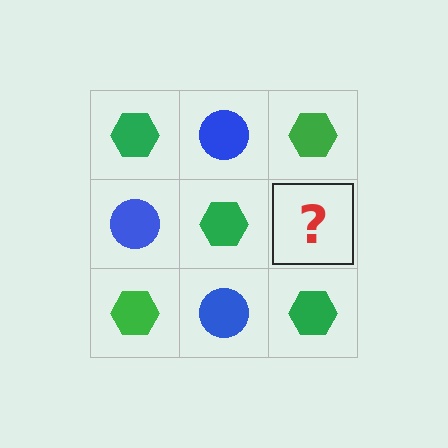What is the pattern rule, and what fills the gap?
The rule is that it alternates green hexagon and blue circle in a checkerboard pattern. The gap should be filled with a blue circle.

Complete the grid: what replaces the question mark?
The question mark should be replaced with a blue circle.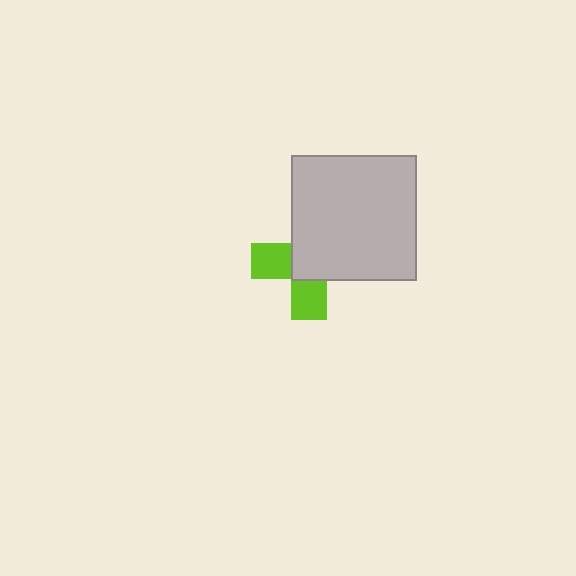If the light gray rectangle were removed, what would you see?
You would see the complete lime cross.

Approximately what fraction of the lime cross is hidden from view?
Roughly 61% of the lime cross is hidden behind the light gray rectangle.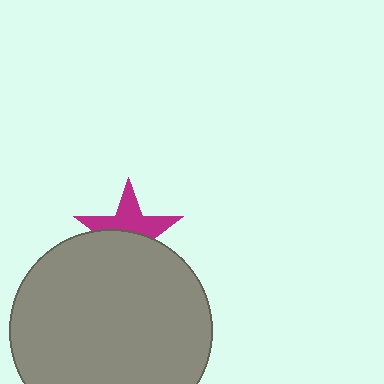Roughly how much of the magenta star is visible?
About half of it is visible (roughly 50%).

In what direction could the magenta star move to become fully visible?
The magenta star could move up. That would shift it out from behind the gray circle entirely.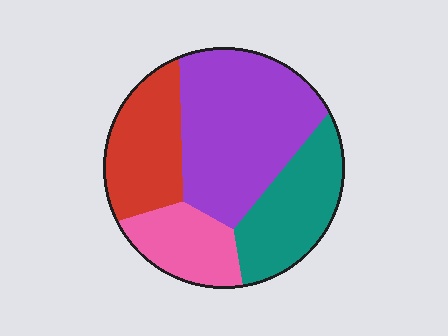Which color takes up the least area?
Pink, at roughly 15%.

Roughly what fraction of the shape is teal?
Teal covers 23% of the shape.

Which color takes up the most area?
Purple, at roughly 40%.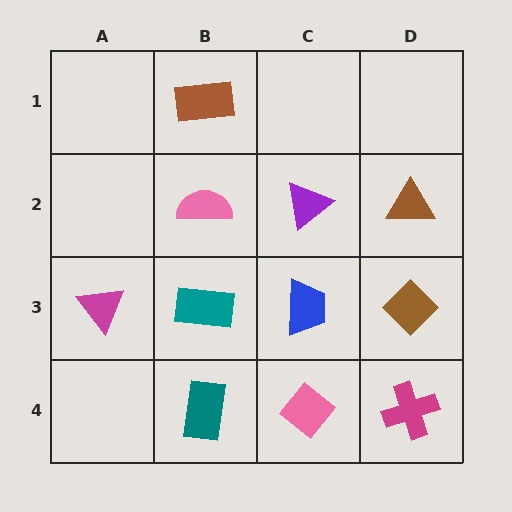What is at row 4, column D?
A magenta cross.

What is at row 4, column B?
A teal rectangle.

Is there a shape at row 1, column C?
No, that cell is empty.